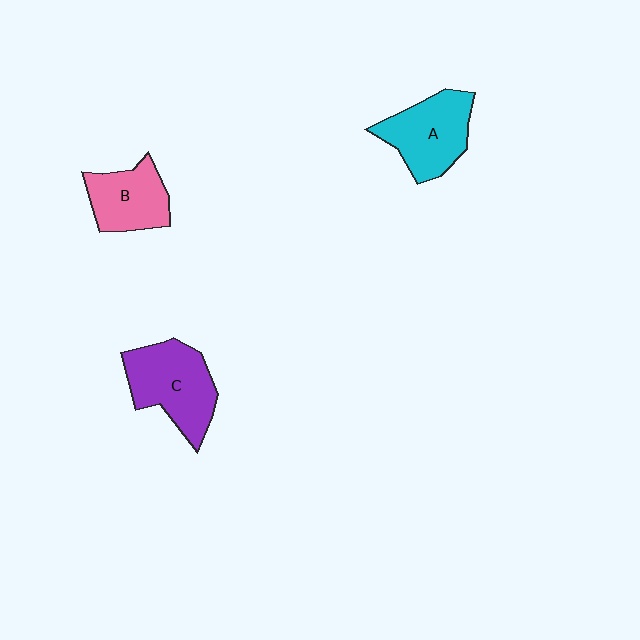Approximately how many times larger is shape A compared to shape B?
Approximately 1.2 times.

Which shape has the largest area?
Shape C (purple).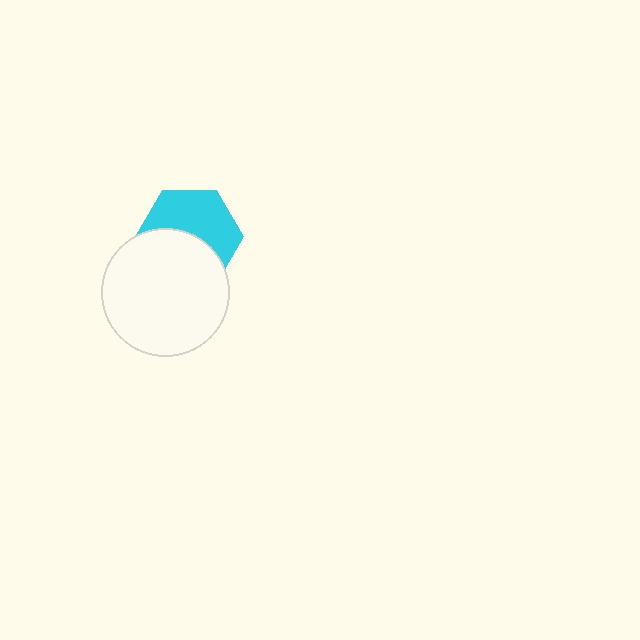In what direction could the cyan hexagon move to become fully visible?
The cyan hexagon could move up. That would shift it out from behind the white circle entirely.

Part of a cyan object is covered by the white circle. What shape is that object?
It is a hexagon.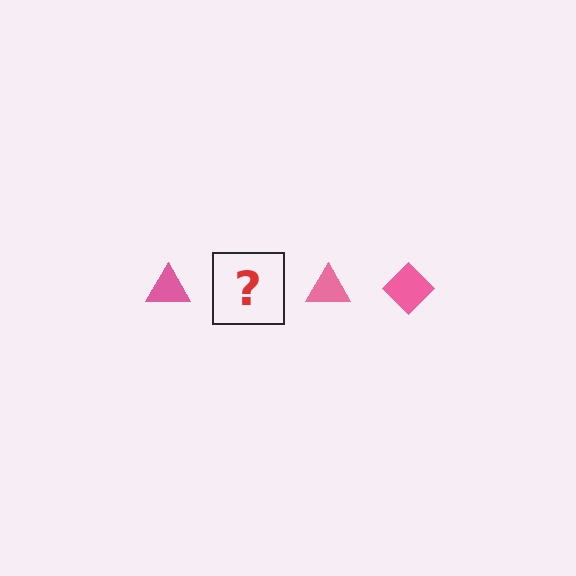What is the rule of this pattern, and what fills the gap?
The rule is that the pattern cycles through triangle, diamond shapes in pink. The gap should be filled with a pink diamond.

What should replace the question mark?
The question mark should be replaced with a pink diamond.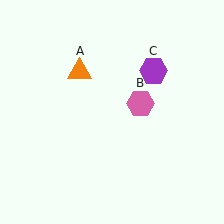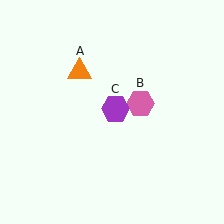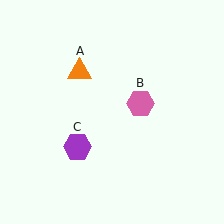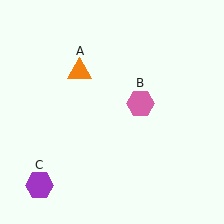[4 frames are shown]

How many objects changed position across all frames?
1 object changed position: purple hexagon (object C).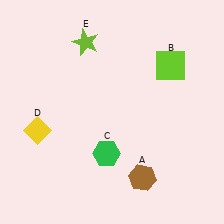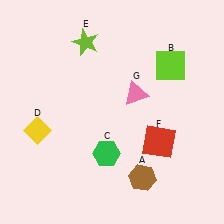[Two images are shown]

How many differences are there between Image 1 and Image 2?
There are 2 differences between the two images.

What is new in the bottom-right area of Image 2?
A red square (F) was added in the bottom-right area of Image 2.